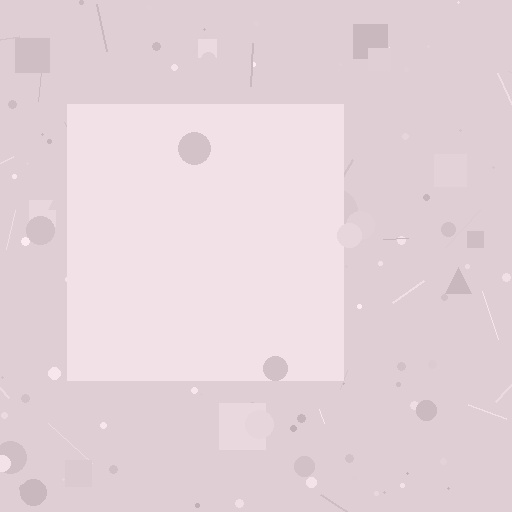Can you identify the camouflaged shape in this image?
The camouflaged shape is a square.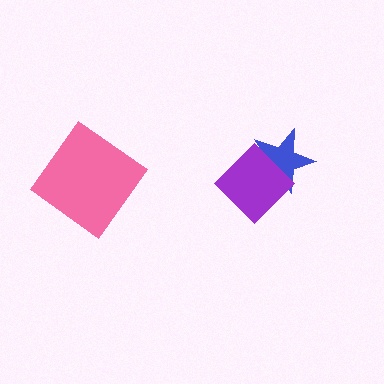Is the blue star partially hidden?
Yes, it is partially covered by another shape.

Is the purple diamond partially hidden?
No, no other shape covers it.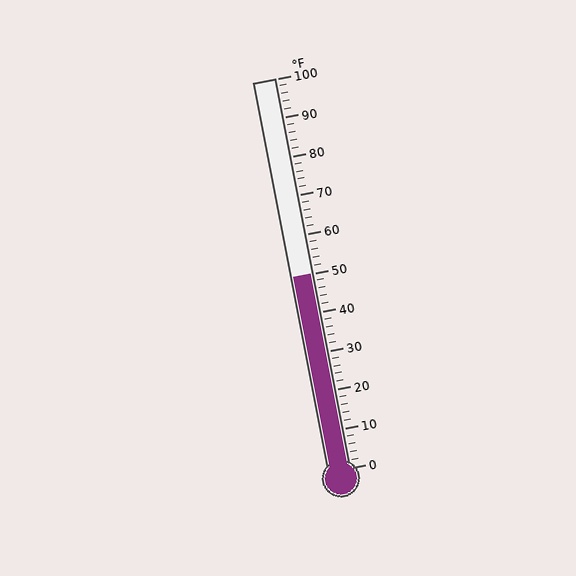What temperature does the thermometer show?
The thermometer shows approximately 50°F.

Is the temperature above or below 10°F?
The temperature is above 10°F.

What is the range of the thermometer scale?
The thermometer scale ranges from 0°F to 100°F.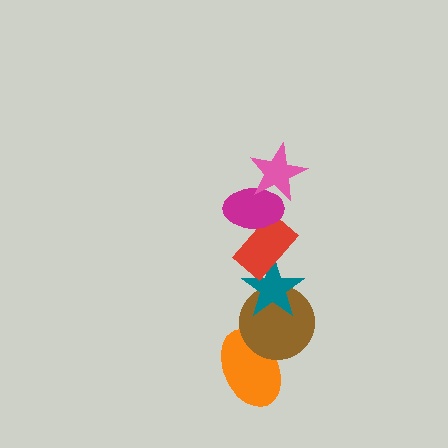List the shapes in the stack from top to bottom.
From top to bottom: the pink star, the magenta ellipse, the red rectangle, the teal star, the brown circle, the orange ellipse.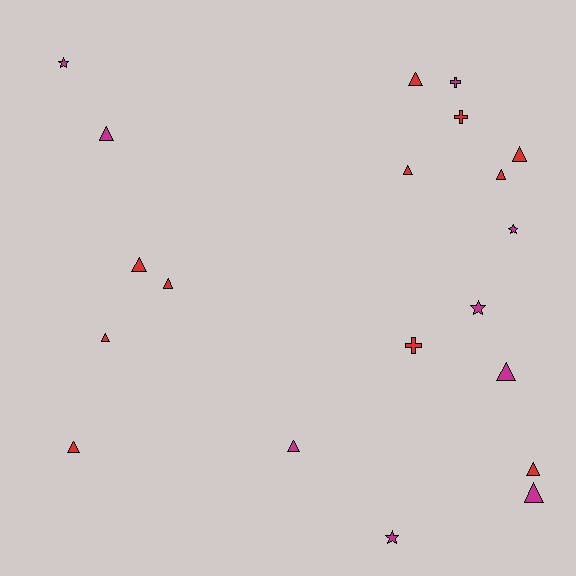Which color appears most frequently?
Red, with 11 objects.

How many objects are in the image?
There are 20 objects.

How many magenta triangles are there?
There are 4 magenta triangles.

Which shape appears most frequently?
Triangle, with 13 objects.